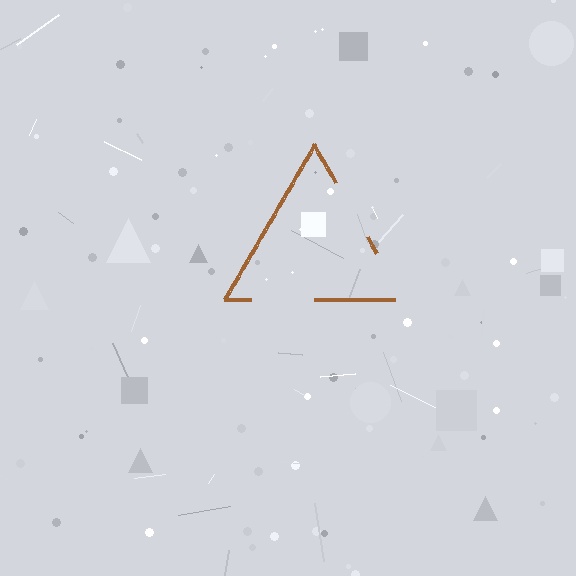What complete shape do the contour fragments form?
The contour fragments form a triangle.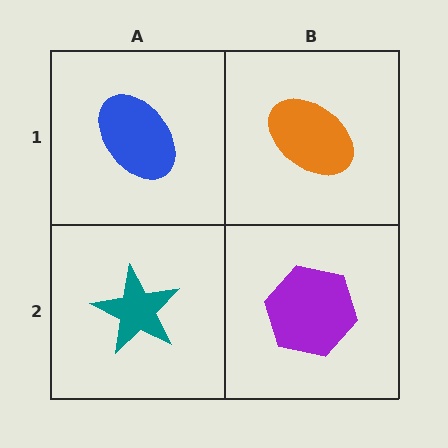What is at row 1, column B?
An orange ellipse.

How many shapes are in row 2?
2 shapes.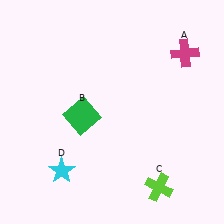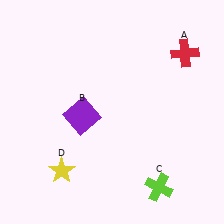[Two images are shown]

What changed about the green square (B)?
In Image 1, B is green. In Image 2, it changed to purple.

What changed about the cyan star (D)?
In Image 1, D is cyan. In Image 2, it changed to yellow.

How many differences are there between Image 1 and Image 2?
There are 3 differences between the two images.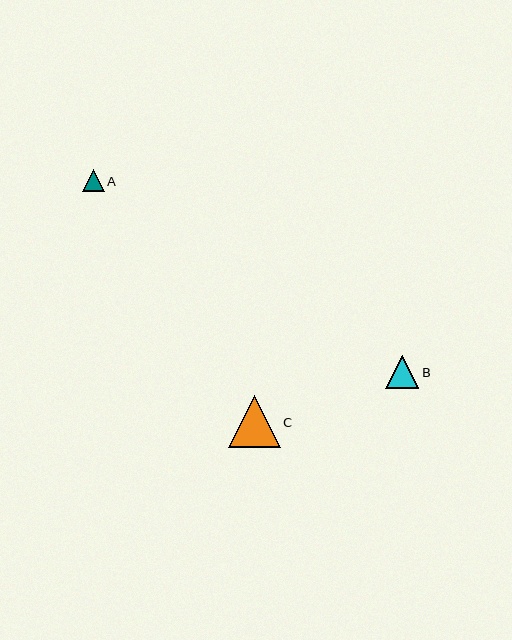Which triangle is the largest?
Triangle C is the largest with a size of approximately 52 pixels.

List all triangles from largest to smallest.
From largest to smallest: C, B, A.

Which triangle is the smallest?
Triangle A is the smallest with a size of approximately 22 pixels.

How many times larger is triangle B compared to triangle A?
Triangle B is approximately 1.5 times the size of triangle A.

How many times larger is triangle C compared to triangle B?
Triangle C is approximately 1.6 times the size of triangle B.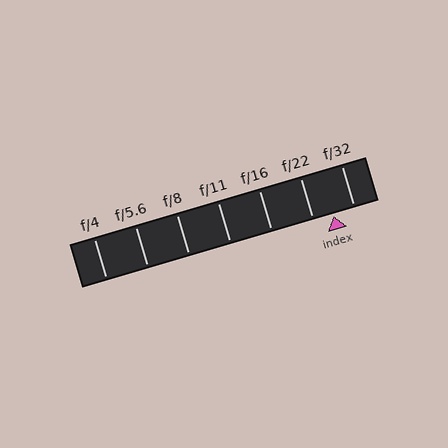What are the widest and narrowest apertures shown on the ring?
The widest aperture shown is f/4 and the narrowest is f/32.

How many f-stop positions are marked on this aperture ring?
There are 7 f-stop positions marked.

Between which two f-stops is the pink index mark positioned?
The index mark is between f/22 and f/32.